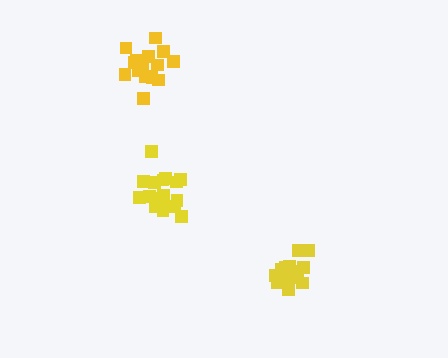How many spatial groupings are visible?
There are 3 spatial groupings.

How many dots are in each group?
Group 1: 17 dots, Group 2: 15 dots, Group 3: 17 dots (49 total).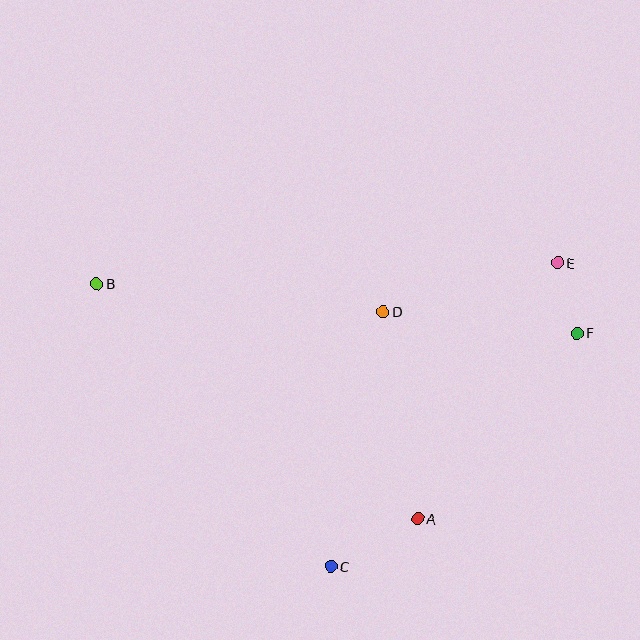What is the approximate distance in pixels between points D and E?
The distance between D and E is approximately 181 pixels.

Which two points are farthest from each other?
Points B and F are farthest from each other.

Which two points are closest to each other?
Points E and F are closest to each other.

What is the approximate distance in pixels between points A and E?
The distance between A and E is approximately 292 pixels.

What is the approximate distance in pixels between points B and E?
The distance between B and E is approximately 461 pixels.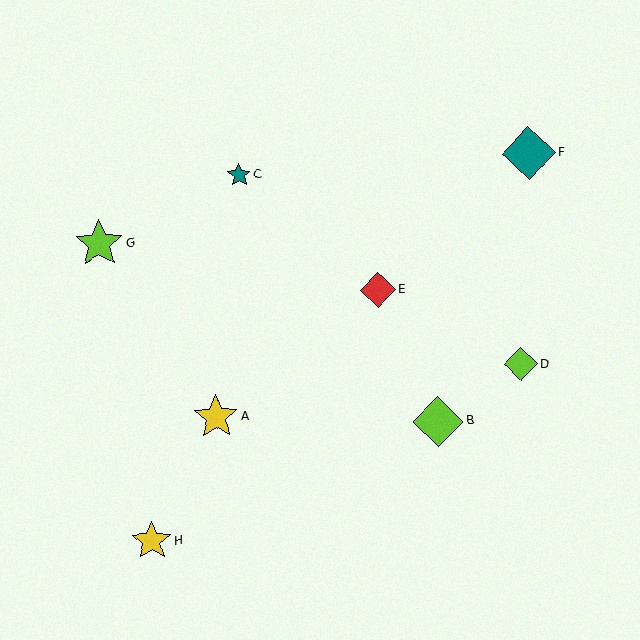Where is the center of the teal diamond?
The center of the teal diamond is at (529, 153).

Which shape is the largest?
The teal diamond (labeled F) is the largest.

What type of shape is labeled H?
Shape H is a yellow star.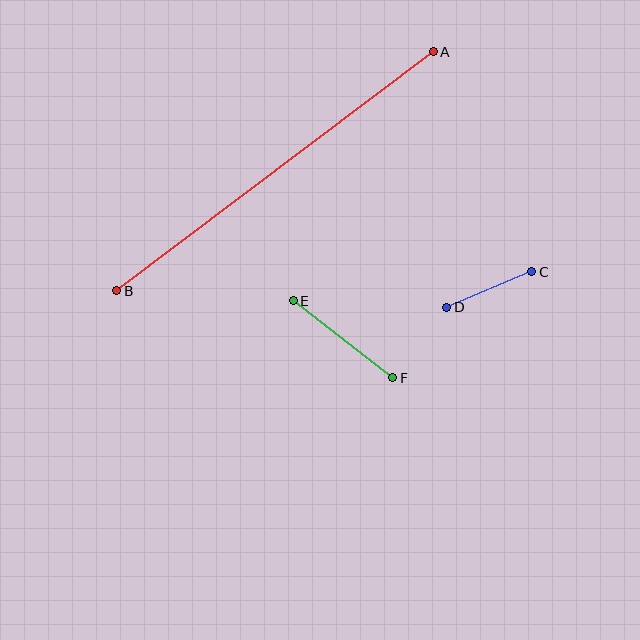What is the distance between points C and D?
The distance is approximately 92 pixels.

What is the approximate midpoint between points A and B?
The midpoint is at approximately (275, 171) pixels.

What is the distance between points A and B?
The distance is approximately 397 pixels.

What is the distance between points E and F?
The distance is approximately 126 pixels.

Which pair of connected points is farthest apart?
Points A and B are farthest apart.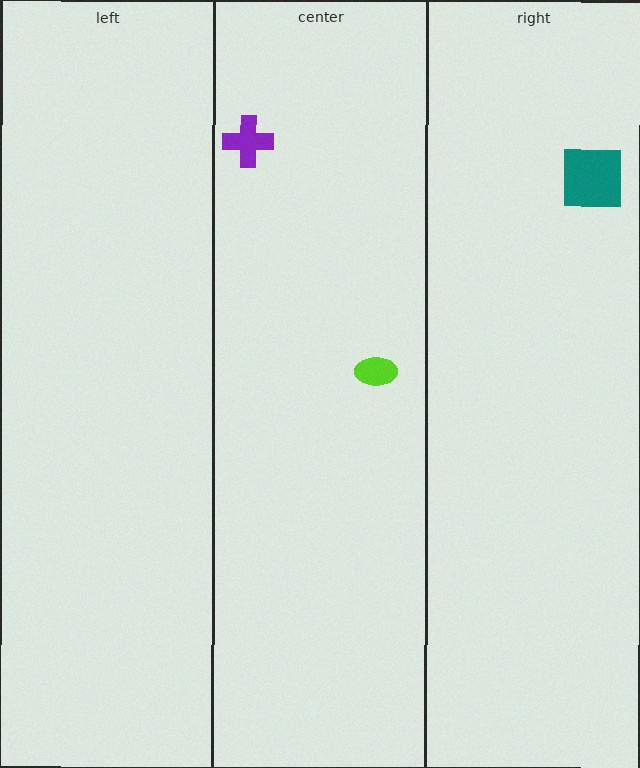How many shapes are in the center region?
2.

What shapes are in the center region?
The lime ellipse, the purple cross.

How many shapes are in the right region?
1.